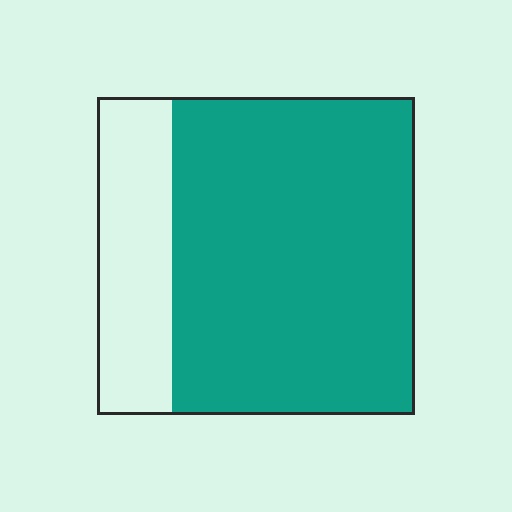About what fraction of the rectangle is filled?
About three quarters (3/4).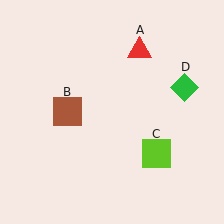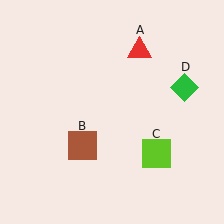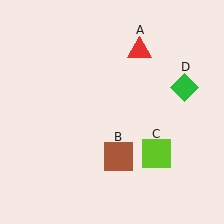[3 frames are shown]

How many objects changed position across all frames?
1 object changed position: brown square (object B).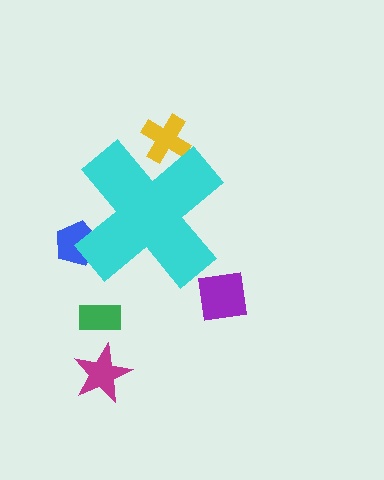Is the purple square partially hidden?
No, the purple square is fully visible.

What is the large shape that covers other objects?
A cyan cross.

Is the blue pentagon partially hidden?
Yes, the blue pentagon is partially hidden behind the cyan cross.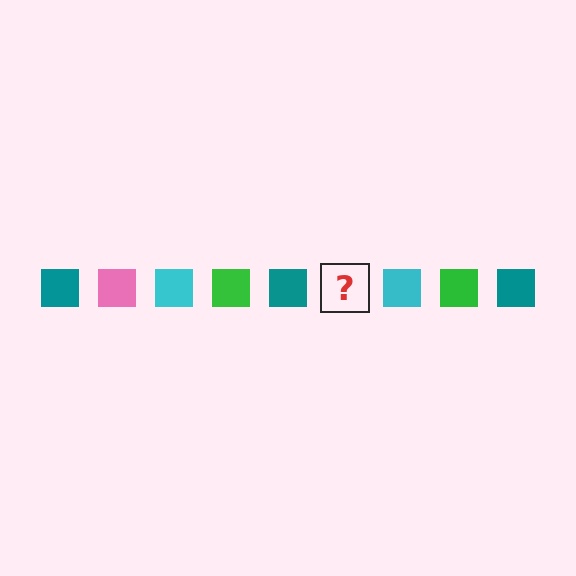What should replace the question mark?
The question mark should be replaced with a pink square.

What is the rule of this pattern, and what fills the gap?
The rule is that the pattern cycles through teal, pink, cyan, green squares. The gap should be filled with a pink square.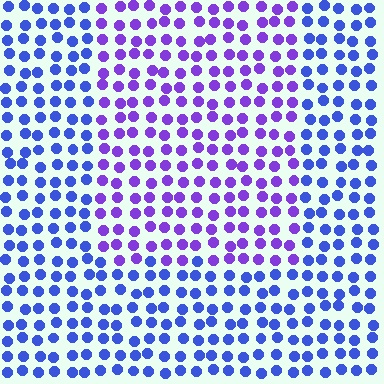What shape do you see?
I see a rectangle.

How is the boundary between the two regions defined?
The boundary is defined purely by a slight shift in hue (about 38 degrees). Spacing, size, and orientation are identical on both sides.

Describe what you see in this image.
The image is filled with small blue elements in a uniform arrangement. A rectangle-shaped region is visible where the elements are tinted to a slightly different hue, forming a subtle color boundary.